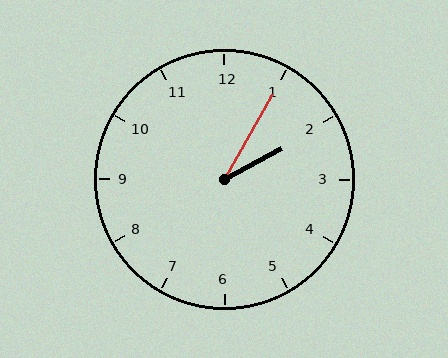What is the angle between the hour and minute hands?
Approximately 32 degrees.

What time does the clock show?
2:05.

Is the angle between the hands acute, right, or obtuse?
It is acute.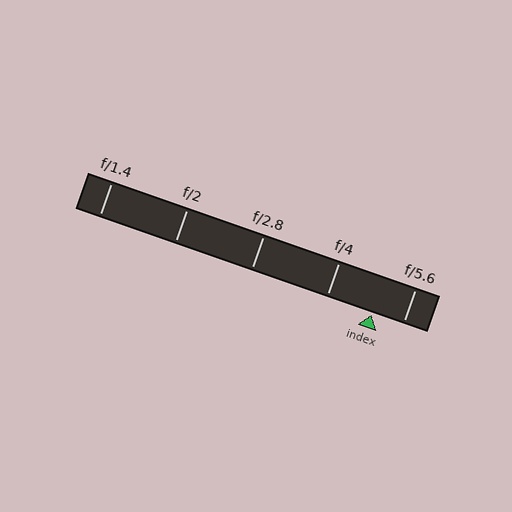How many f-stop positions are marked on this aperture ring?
There are 5 f-stop positions marked.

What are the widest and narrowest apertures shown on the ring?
The widest aperture shown is f/1.4 and the narrowest is f/5.6.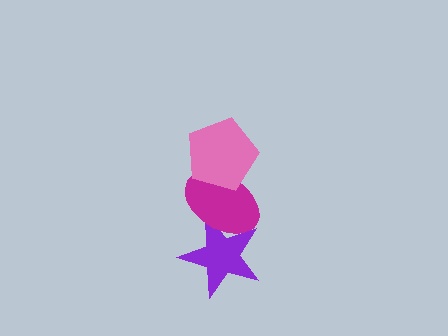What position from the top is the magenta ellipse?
The magenta ellipse is 2nd from the top.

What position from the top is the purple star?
The purple star is 3rd from the top.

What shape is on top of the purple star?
The magenta ellipse is on top of the purple star.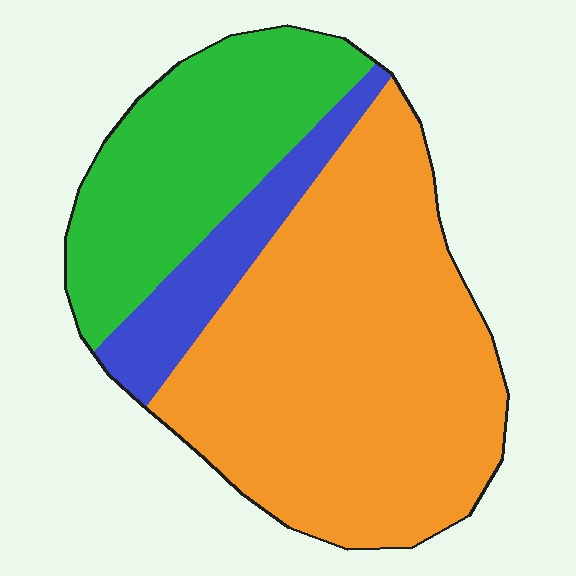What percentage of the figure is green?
Green takes up about one quarter (1/4) of the figure.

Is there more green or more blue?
Green.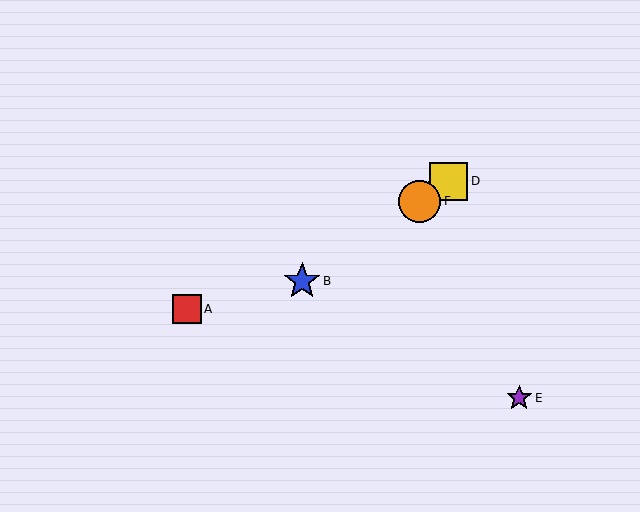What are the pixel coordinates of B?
Object B is at (302, 281).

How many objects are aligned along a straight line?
4 objects (B, C, D, F) are aligned along a straight line.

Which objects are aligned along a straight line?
Objects B, C, D, F are aligned along a straight line.